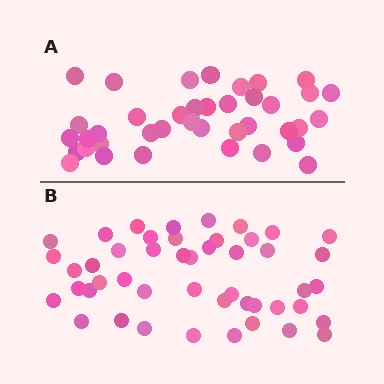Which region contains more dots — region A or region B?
Region B (the bottom region) has more dots.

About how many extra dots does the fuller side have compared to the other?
Region B has roughly 8 or so more dots than region A.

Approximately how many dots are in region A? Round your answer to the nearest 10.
About 40 dots. (The exact count is 39, which rounds to 40.)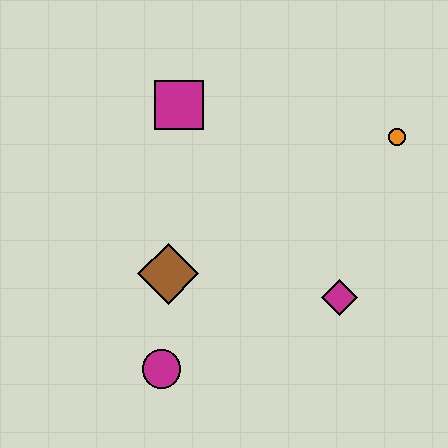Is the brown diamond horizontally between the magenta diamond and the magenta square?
No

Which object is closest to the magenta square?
The brown diamond is closest to the magenta square.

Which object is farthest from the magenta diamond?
The magenta square is farthest from the magenta diamond.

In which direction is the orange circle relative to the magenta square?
The orange circle is to the right of the magenta square.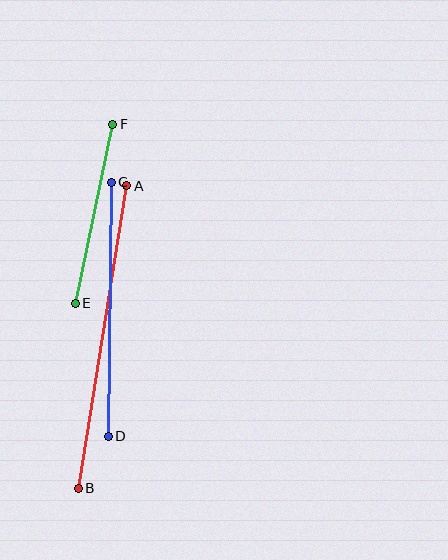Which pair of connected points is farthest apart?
Points A and B are farthest apart.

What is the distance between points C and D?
The distance is approximately 254 pixels.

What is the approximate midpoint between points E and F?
The midpoint is at approximately (94, 214) pixels.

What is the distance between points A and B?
The distance is approximately 307 pixels.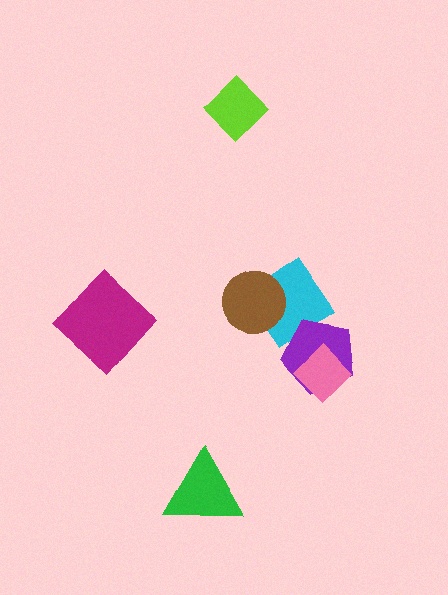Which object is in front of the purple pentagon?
The pink diamond is in front of the purple pentagon.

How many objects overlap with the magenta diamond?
0 objects overlap with the magenta diamond.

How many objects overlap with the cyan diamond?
2 objects overlap with the cyan diamond.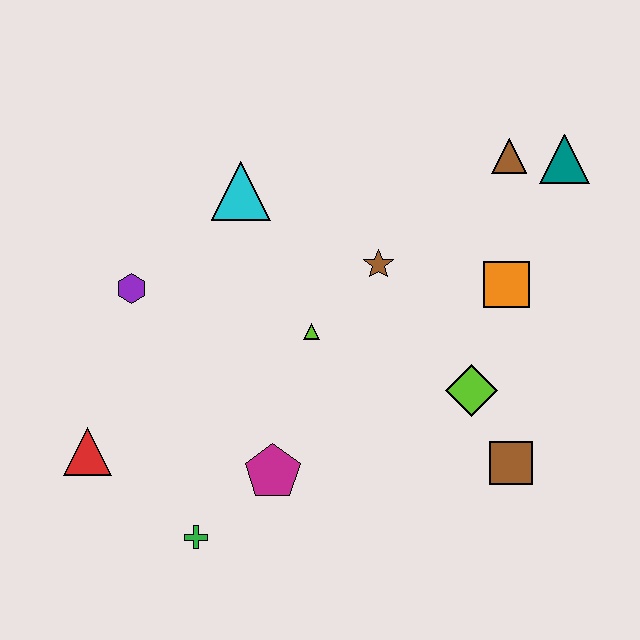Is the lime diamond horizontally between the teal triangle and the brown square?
No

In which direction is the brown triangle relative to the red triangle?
The brown triangle is to the right of the red triangle.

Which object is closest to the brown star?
The lime triangle is closest to the brown star.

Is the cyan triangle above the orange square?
Yes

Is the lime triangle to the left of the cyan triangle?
No